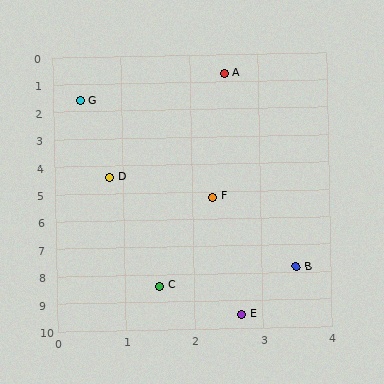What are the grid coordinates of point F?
Point F is at approximately (2.3, 5.2).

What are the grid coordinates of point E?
Point E is at approximately (2.7, 9.5).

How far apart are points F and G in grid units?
Points F and G are about 4.1 grid units apart.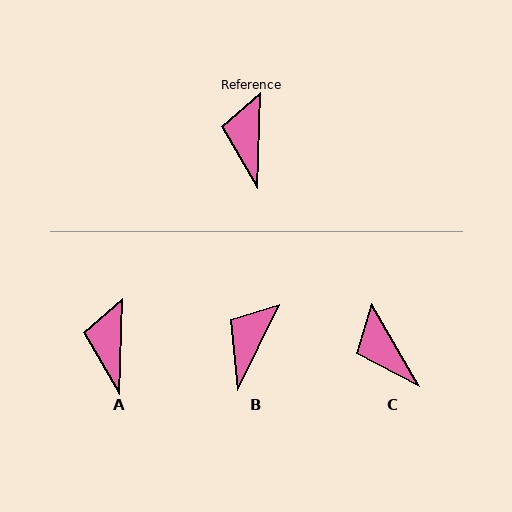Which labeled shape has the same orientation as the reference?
A.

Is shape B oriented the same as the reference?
No, it is off by about 25 degrees.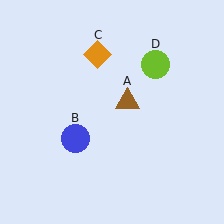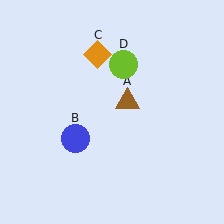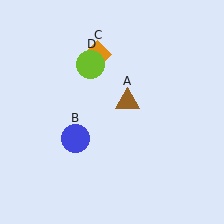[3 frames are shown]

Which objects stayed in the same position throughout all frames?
Brown triangle (object A) and blue circle (object B) and orange diamond (object C) remained stationary.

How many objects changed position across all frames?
1 object changed position: lime circle (object D).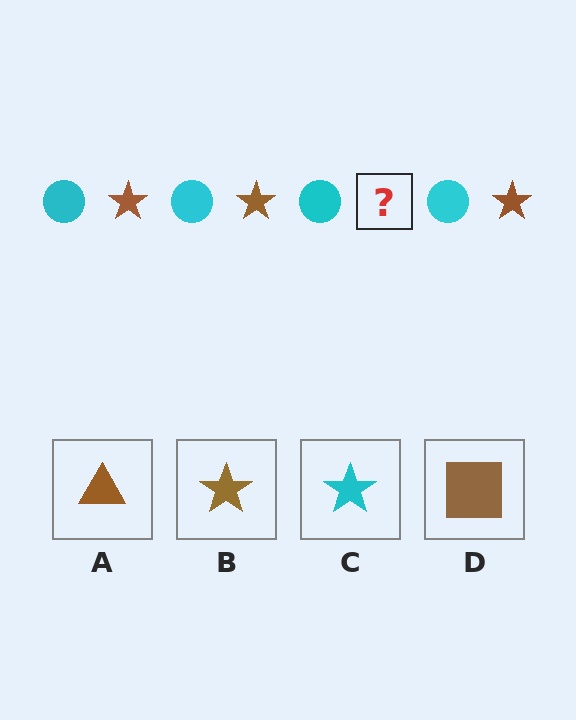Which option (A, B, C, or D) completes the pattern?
B.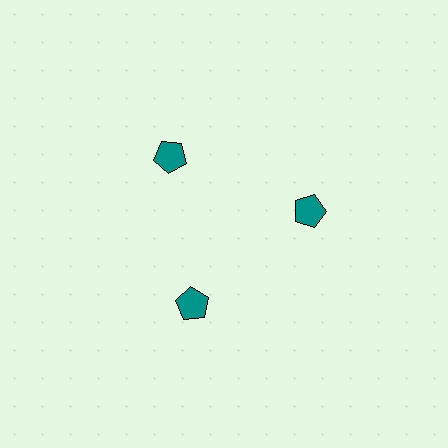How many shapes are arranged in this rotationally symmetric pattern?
There are 3 shapes, arranged in 3 groups of 1.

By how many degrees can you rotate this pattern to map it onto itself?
The pattern maps onto itself every 120 degrees of rotation.